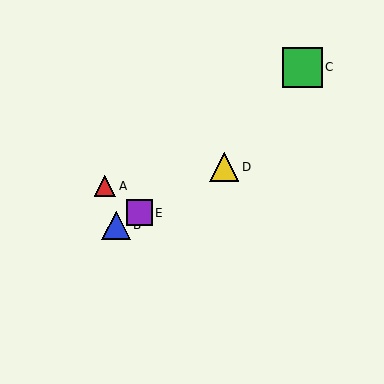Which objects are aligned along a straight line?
Objects B, D, E are aligned along a straight line.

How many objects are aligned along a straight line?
3 objects (B, D, E) are aligned along a straight line.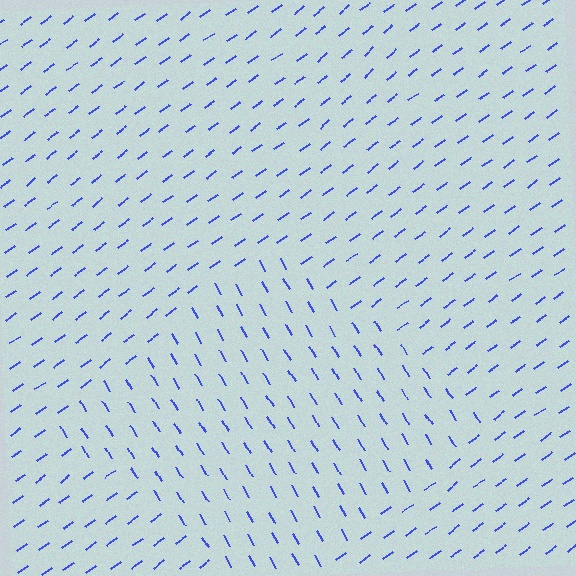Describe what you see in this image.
The image is filled with small blue line segments. A diamond region in the image has lines oriented differently from the surrounding lines, creating a visible texture boundary.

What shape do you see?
I see a diamond.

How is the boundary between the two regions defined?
The boundary is defined purely by a change in line orientation (approximately 85 degrees difference). All lines are the same color and thickness.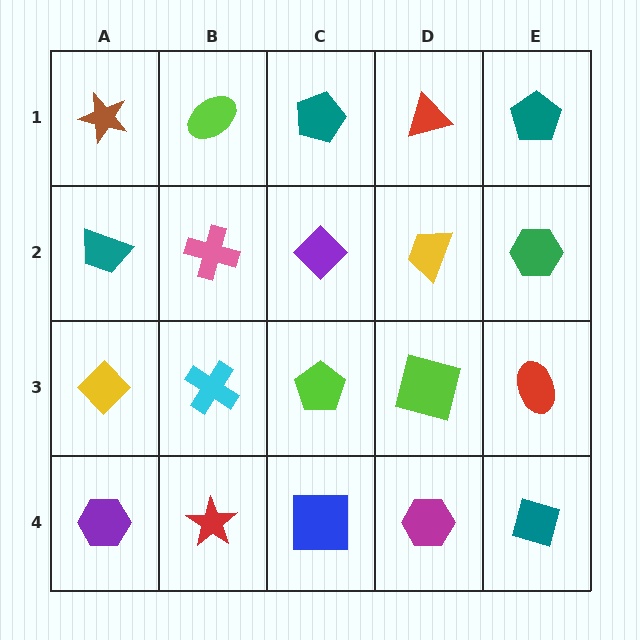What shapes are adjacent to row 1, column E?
A green hexagon (row 2, column E), a red triangle (row 1, column D).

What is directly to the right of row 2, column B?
A purple diamond.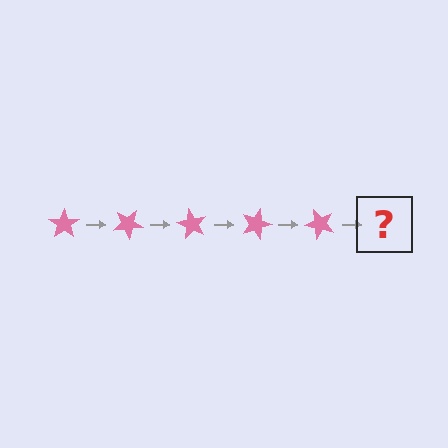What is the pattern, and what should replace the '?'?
The pattern is that the star rotates 30 degrees each step. The '?' should be a pink star rotated 150 degrees.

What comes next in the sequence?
The next element should be a pink star rotated 150 degrees.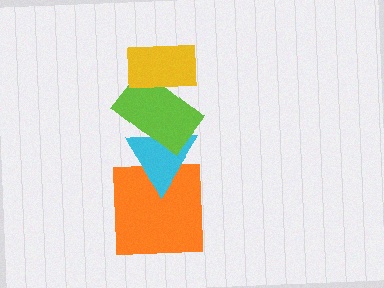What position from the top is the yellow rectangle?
The yellow rectangle is 1st from the top.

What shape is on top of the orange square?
The cyan triangle is on top of the orange square.